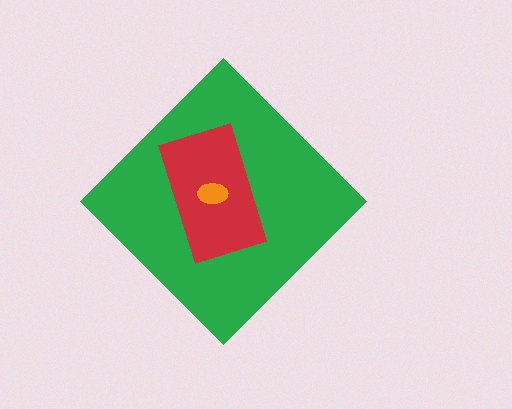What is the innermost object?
The orange ellipse.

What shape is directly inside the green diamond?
The red rectangle.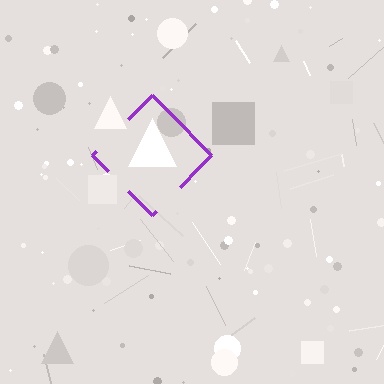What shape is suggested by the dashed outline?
The dashed outline suggests a diamond.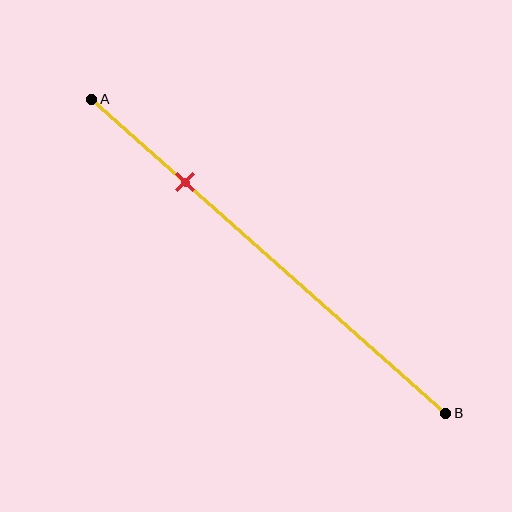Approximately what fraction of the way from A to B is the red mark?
The red mark is approximately 25% of the way from A to B.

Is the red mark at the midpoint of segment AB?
No, the mark is at about 25% from A, not at the 50% midpoint.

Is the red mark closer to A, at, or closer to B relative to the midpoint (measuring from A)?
The red mark is closer to point A than the midpoint of segment AB.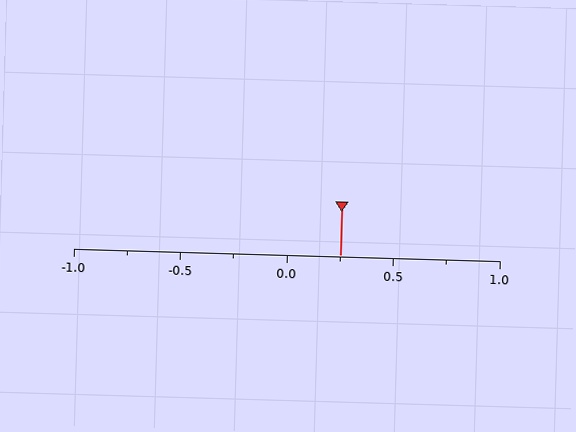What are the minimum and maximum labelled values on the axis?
The axis runs from -1.0 to 1.0.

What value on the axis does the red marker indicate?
The marker indicates approximately 0.25.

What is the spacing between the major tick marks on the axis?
The major ticks are spaced 0.5 apart.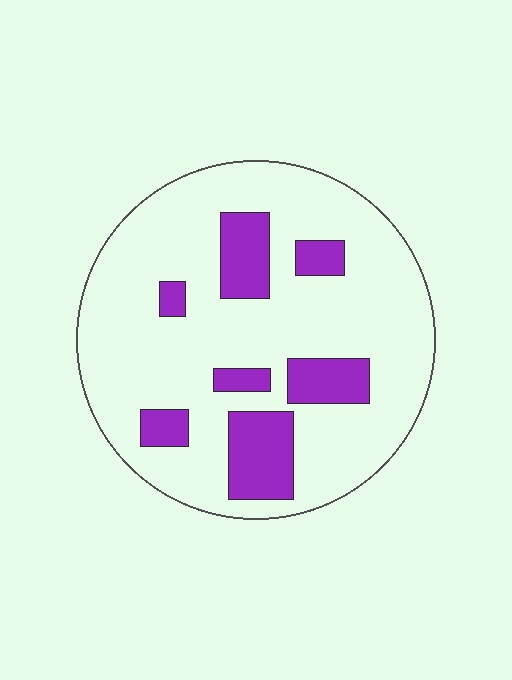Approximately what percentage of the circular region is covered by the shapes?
Approximately 20%.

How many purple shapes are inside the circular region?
7.